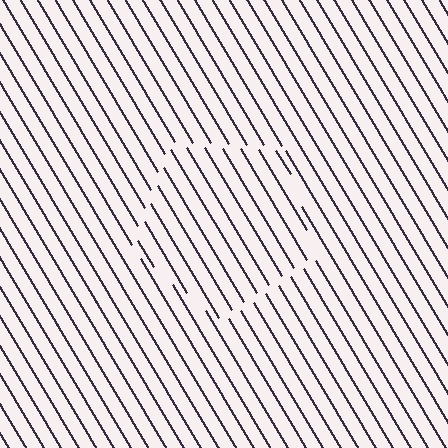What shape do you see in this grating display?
An illusory pentagon. The interior of the shape contains the same grating, shifted by half a period — the contour is defined by the phase discontinuity where line-ends from the inner and outer gratings abut.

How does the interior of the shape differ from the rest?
The interior of the shape contains the same grating, shifted by half a period — the contour is defined by the phase discontinuity where line-ends from the inner and outer gratings abut.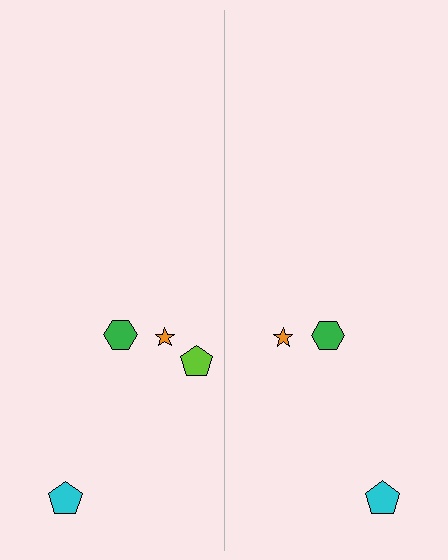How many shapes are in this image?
There are 7 shapes in this image.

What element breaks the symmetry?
A lime pentagon is missing from the right side.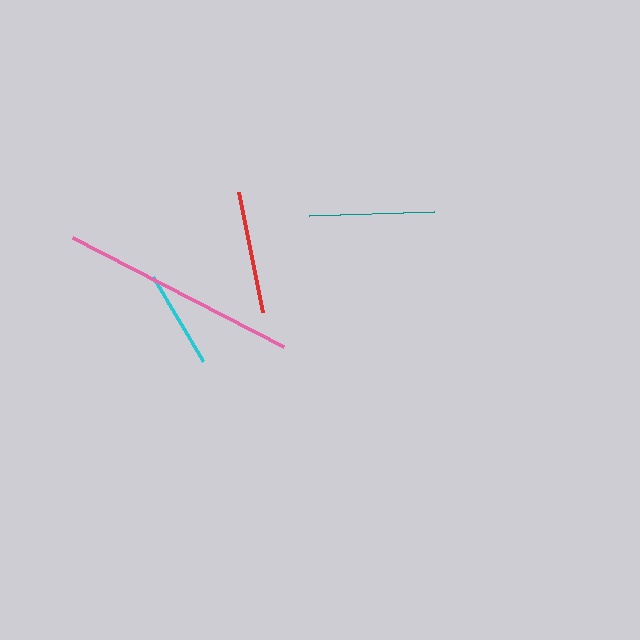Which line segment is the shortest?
The cyan line is the shortest at approximately 98 pixels.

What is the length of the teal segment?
The teal segment is approximately 125 pixels long.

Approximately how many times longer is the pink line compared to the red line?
The pink line is approximately 1.9 times the length of the red line.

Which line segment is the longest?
The pink line is the longest at approximately 237 pixels.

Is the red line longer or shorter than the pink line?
The pink line is longer than the red line.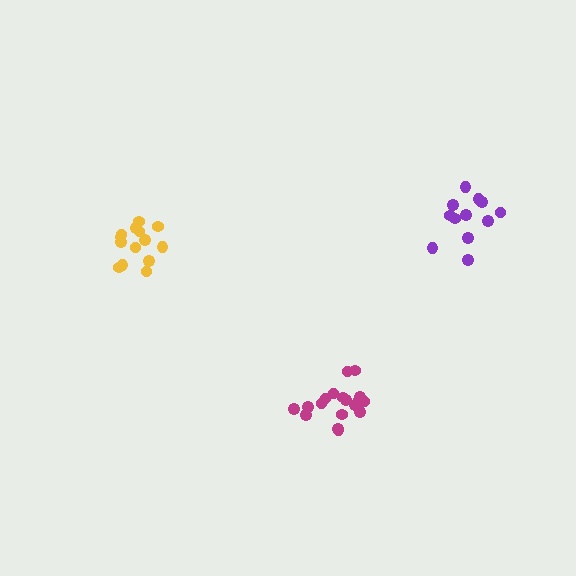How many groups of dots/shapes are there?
There are 3 groups.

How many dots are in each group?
Group 1: 14 dots, Group 2: 18 dots, Group 3: 12 dots (44 total).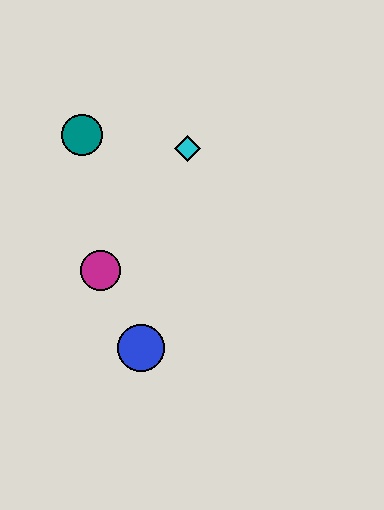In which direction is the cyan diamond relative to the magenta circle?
The cyan diamond is above the magenta circle.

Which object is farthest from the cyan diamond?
The blue circle is farthest from the cyan diamond.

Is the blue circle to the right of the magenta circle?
Yes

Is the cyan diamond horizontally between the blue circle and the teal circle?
No